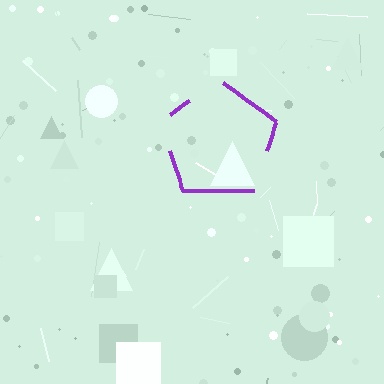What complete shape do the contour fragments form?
The contour fragments form a pentagon.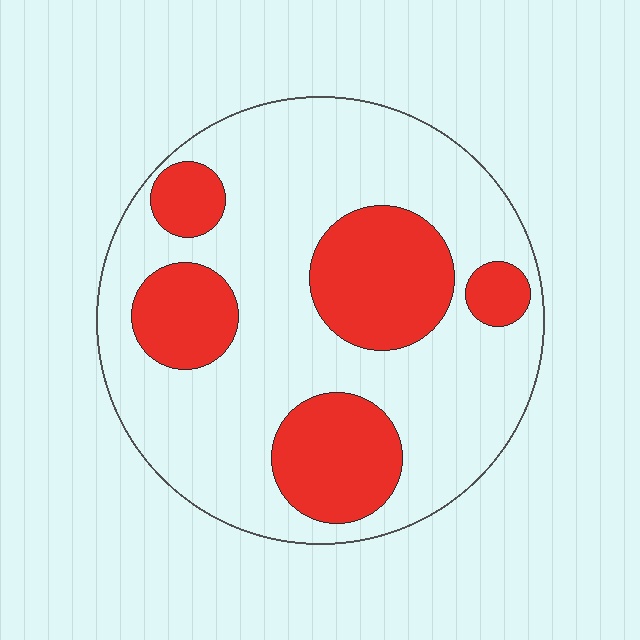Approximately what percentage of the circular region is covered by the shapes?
Approximately 30%.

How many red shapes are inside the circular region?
5.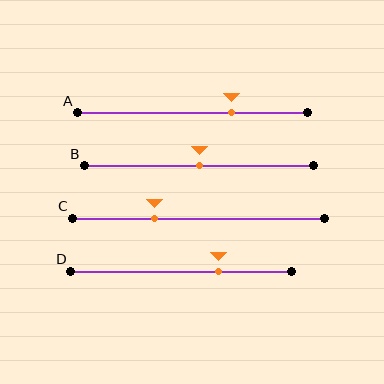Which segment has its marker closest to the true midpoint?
Segment B has its marker closest to the true midpoint.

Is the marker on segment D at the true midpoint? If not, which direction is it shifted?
No, the marker on segment D is shifted to the right by about 17% of the segment length.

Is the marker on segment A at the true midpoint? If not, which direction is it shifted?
No, the marker on segment A is shifted to the right by about 17% of the segment length.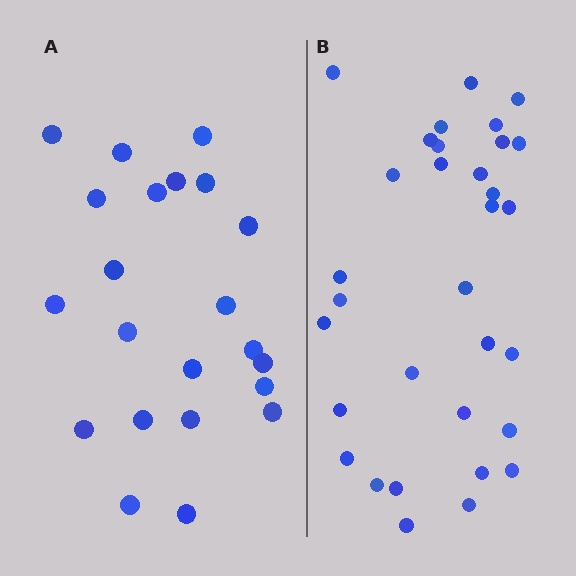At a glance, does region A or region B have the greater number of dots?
Region B (the right region) has more dots.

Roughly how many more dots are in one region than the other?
Region B has roughly 10 or so more dots than region A.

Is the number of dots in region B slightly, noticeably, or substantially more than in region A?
Region B has substantially more. The ratio is roughly 1.5 to 1.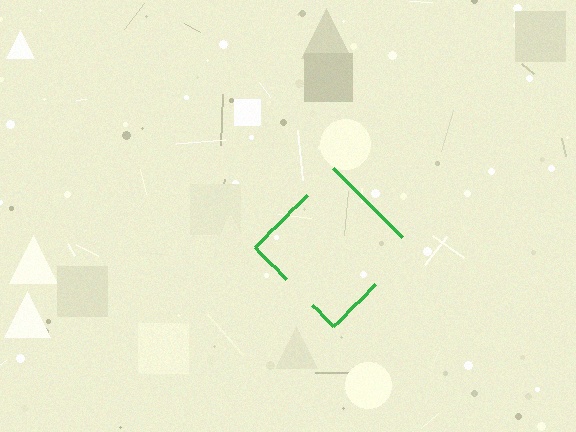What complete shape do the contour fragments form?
The contour fragments form a diamond.